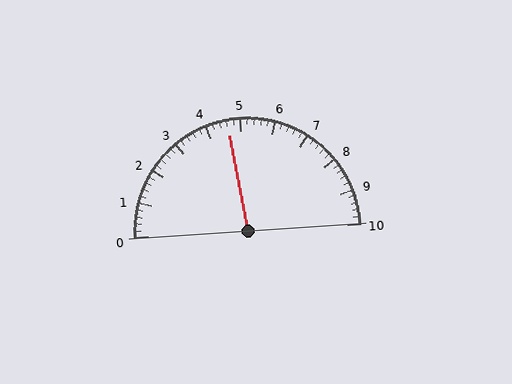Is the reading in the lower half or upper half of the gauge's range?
The reading is in the lower half of the range (0 to 10).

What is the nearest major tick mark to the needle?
The nearest major tick mark is 5.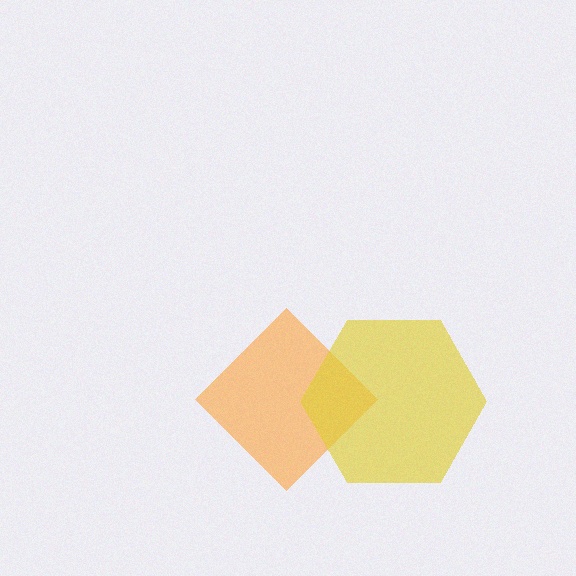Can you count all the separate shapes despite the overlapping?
Yes, there are 2 separate shapes.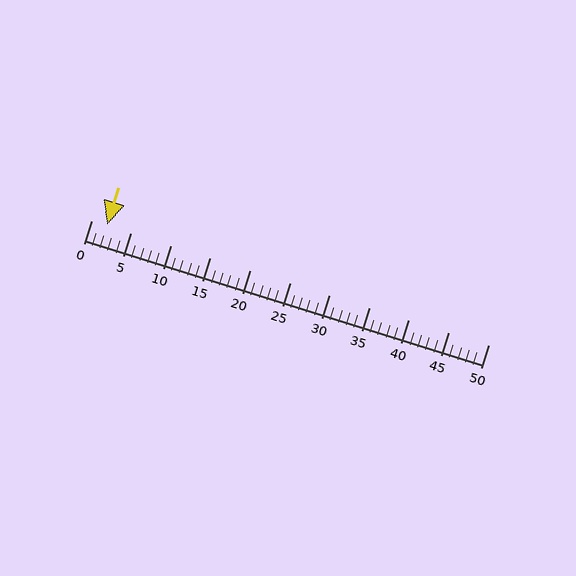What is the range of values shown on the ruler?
The ruler shows values from 0 to 50.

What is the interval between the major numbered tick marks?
The major tick marks are spaced 5 units apart.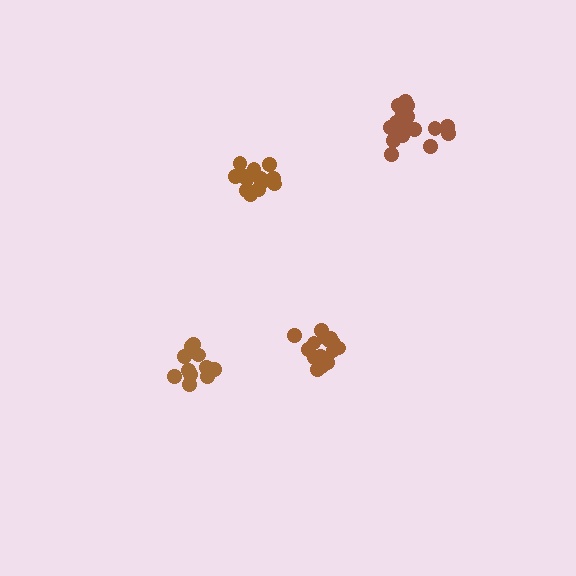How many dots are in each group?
Group 1: 13 dots, Group 2: 15 dots, Group 3: 17 dots, Group 4: 12 dots (57 total).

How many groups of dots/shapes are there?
There are 4 groups.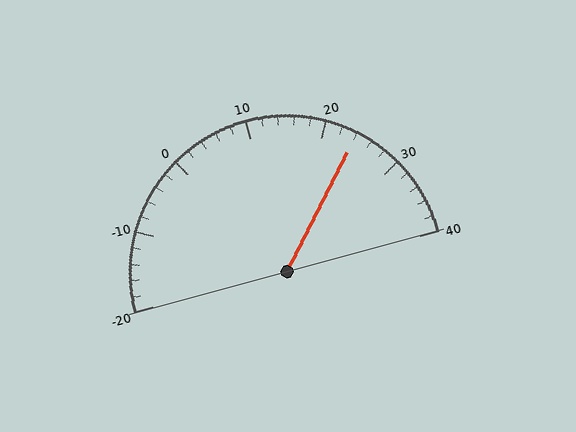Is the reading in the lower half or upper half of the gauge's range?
The reading is in the upper half of the range (-20 to 40).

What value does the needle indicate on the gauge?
The needle indicates approximately 24.